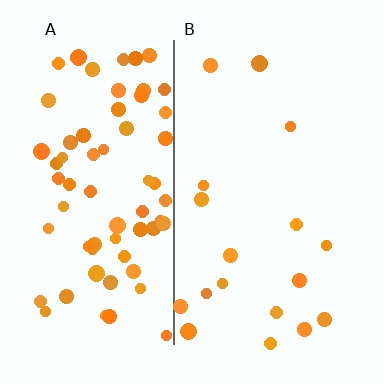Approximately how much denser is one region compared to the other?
Approximately 3.9× — region A over region B.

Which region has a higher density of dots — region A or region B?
A (the left).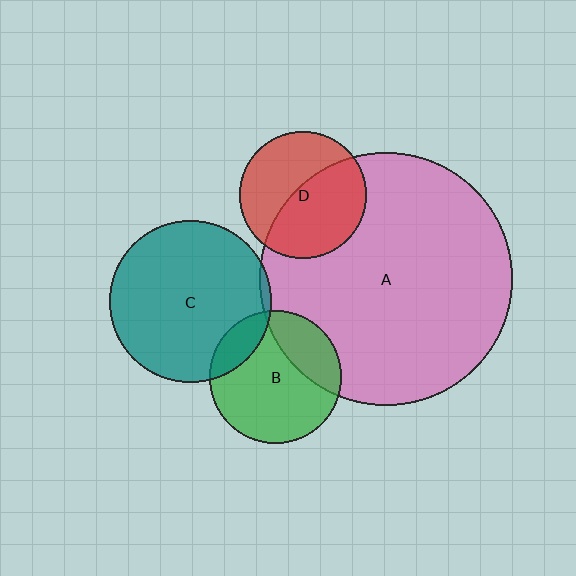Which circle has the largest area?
Circle A (pink).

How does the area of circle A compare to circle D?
Approximately 4.0 times.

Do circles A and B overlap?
Yes.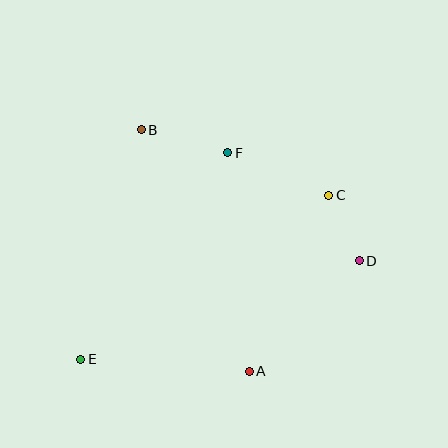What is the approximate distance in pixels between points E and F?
The distance between E and F is approximately 254 pixels.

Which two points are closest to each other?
Points C and D are closest to each other.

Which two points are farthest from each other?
Points C and E are farthest from each other.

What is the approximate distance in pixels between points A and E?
The distance between A and E is approximately 169 pixels.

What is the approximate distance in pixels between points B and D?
The distance between B and D is approximately 254 pixels.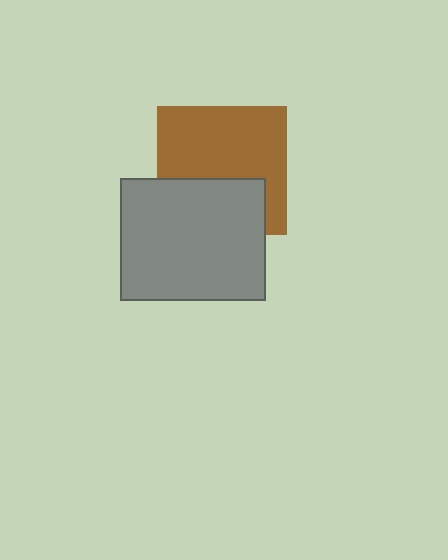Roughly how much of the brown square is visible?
About half of it is visible (roughly 63%).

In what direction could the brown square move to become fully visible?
The brown square could move up. That would shift it out from behind the gray rectangle entirely.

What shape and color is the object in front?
The object in front is a gray rectangle.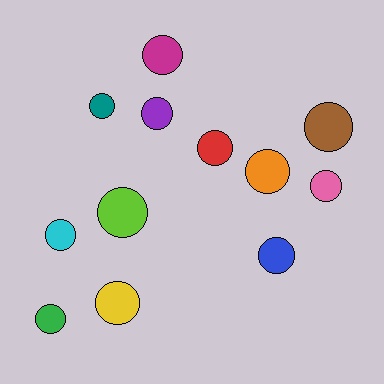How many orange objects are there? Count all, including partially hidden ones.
There is 1 orange object.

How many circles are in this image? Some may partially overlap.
There are 12 circles.